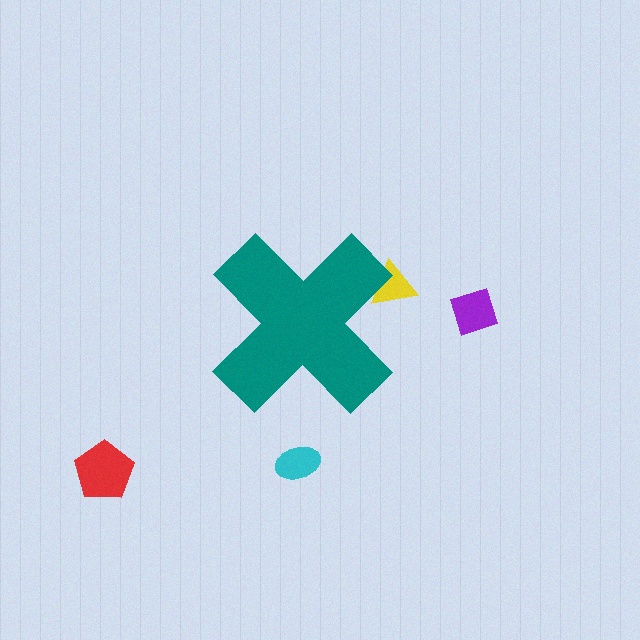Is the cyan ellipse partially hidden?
No, the cyan ellipse is fully visible.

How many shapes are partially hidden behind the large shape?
1 shape is partially hidden.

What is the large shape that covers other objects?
A teal cross.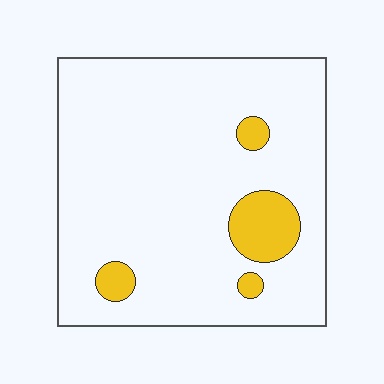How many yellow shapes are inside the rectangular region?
4.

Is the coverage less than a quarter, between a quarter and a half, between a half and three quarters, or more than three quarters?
Less than a quarter.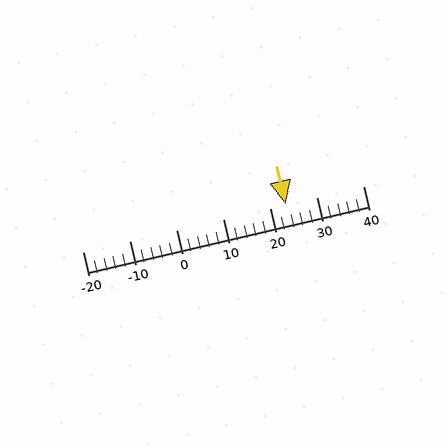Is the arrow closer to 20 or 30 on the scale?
The arrow is closer to 20.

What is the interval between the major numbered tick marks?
The major tick marks are spaced 10 units apart.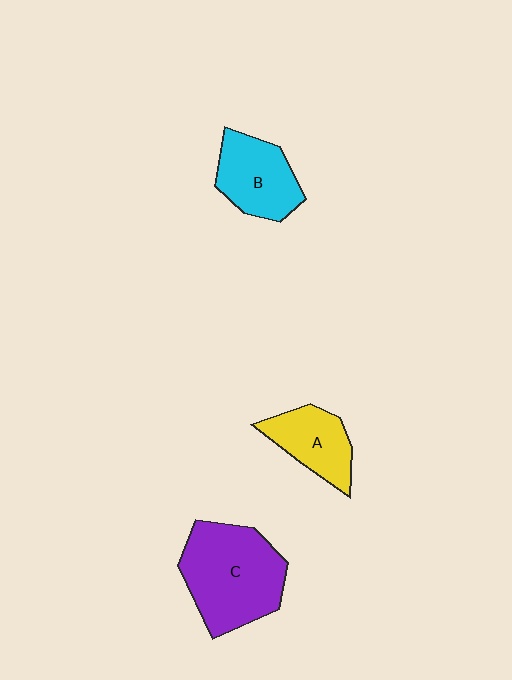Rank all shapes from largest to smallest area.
From largest to smallest: C (purple), B (cyan), A (yellow).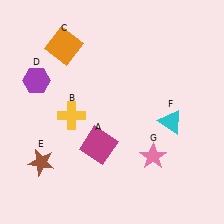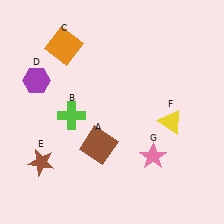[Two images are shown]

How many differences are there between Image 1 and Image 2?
There are 3 differences between the two images.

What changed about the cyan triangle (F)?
In Image 1, F is cyan. In Image 2, it changed to yellow.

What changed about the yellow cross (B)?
In Image 1, B is yellow. In Image 2, it changed to lime.